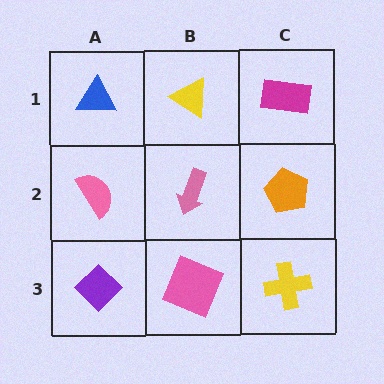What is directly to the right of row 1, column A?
A yellow triangle.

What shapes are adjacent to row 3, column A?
A pink semicircle (row 2, column A), a pink square (row 3, column B).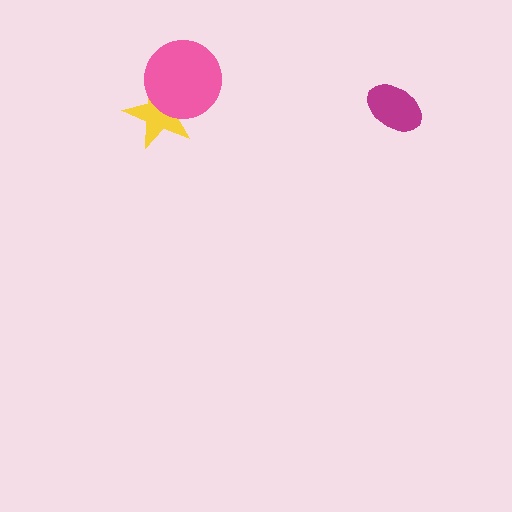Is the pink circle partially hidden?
No, no other shape covers it.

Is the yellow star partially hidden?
Yes, it is partially covered by another shape.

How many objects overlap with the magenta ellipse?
0 objects overlap with the magenta ellipse.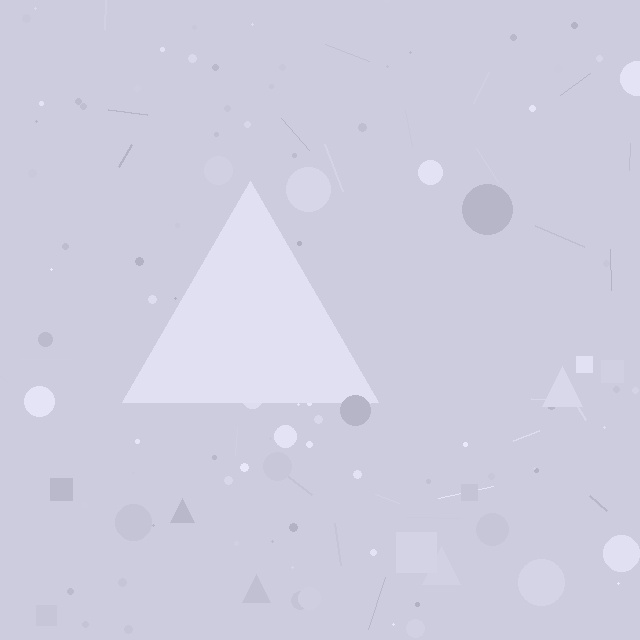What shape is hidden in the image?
A triangle is hidden in the image.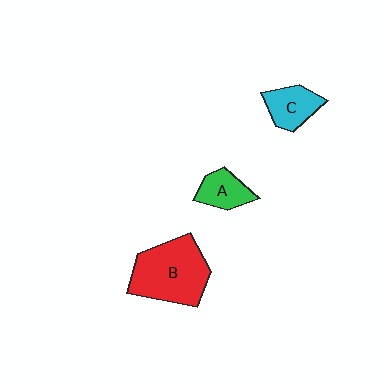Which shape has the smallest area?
Shape A (green).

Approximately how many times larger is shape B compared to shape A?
Approximately 2.6 times.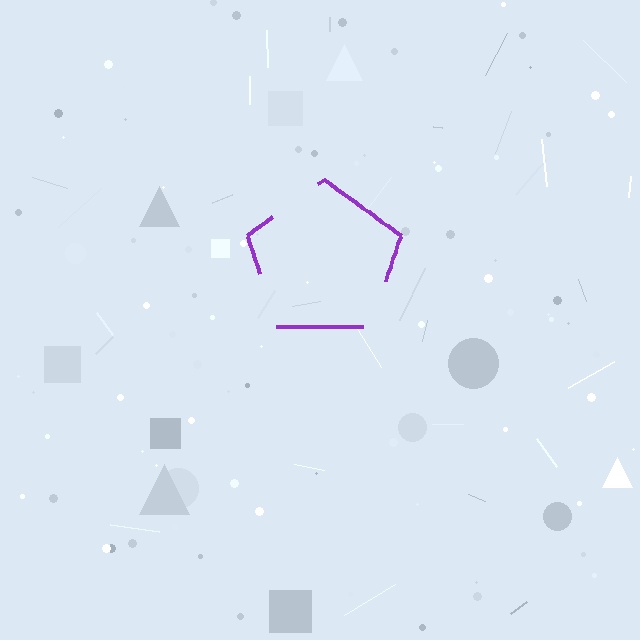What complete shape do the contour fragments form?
The contour fragments form a pentagon.